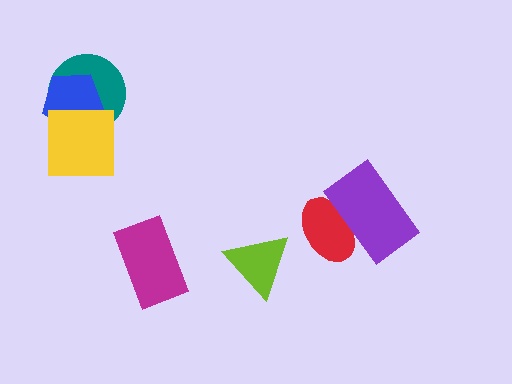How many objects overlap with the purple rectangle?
1 object overlaps with the purple rectangle.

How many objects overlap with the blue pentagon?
2 objects overlap with the blue pentagon.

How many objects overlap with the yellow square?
2 objects overlap with the yellow square.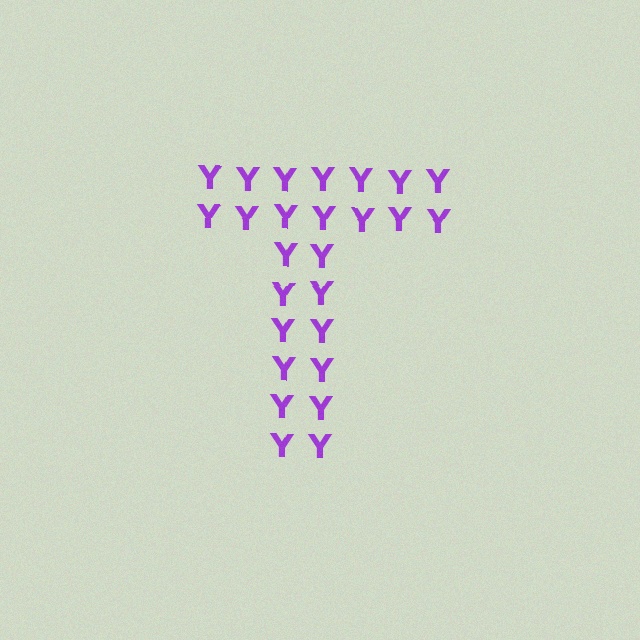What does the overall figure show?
The overall figure shows the letter T.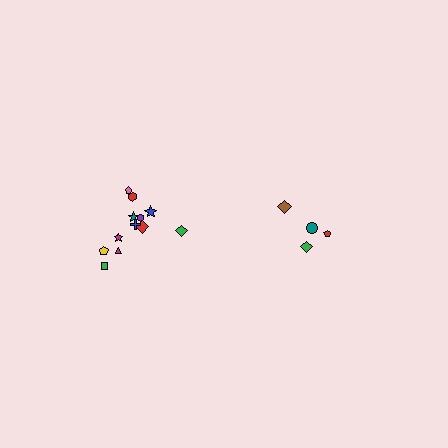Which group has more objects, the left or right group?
The left group.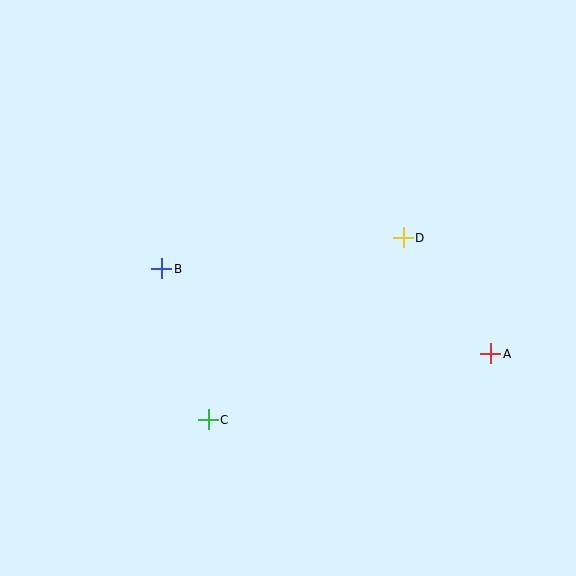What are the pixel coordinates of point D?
Point D is at (403, 238).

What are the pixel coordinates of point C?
Point C is at (208, 420).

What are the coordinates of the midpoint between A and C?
The midpoint between A and C is at (349, 387).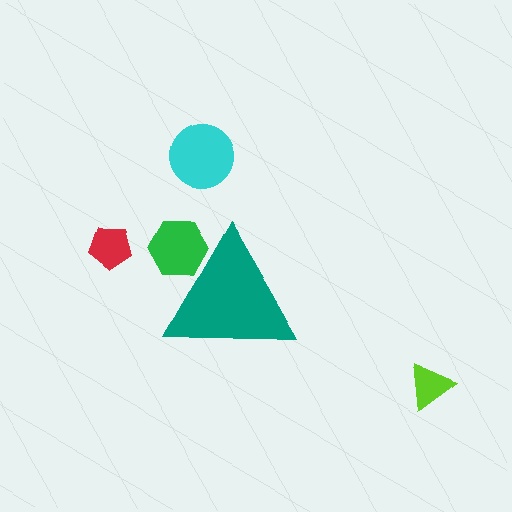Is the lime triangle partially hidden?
No, the lime triangle is fully visible.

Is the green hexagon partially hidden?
Yes, the green hexagon is partially hidden behind the teal triangle.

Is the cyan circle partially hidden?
No, the cyan circle is fully visible.